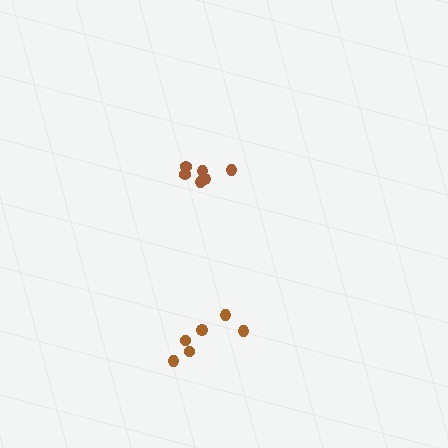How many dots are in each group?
Group 1: 6 dots, Group 2: 6 dots (12 total).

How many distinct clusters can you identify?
There are 2 distinct clusters.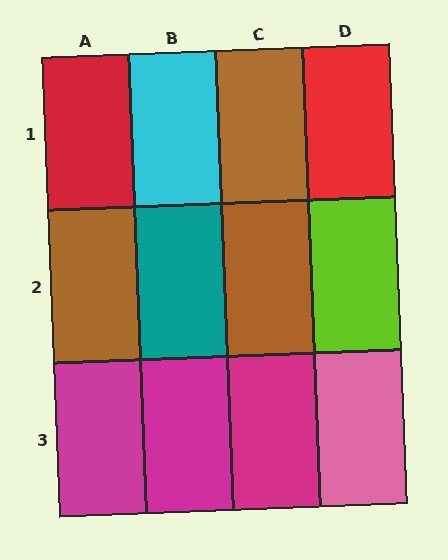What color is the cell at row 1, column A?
Red.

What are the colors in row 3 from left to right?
Magenta, magenta, magenta, pink.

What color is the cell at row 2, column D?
Lime.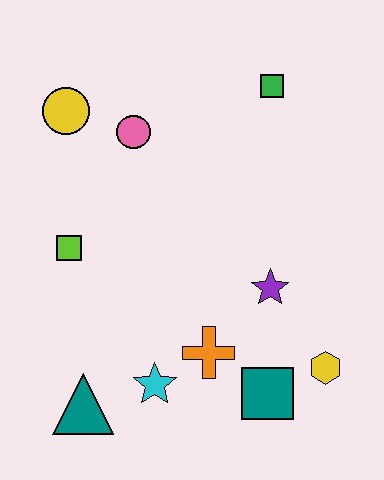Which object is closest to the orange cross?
The cyan star is closest to the orange cross.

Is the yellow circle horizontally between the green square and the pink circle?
No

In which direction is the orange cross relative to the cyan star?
The orange cross is to the right of the cyan star.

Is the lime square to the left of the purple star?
Yes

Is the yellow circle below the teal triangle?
No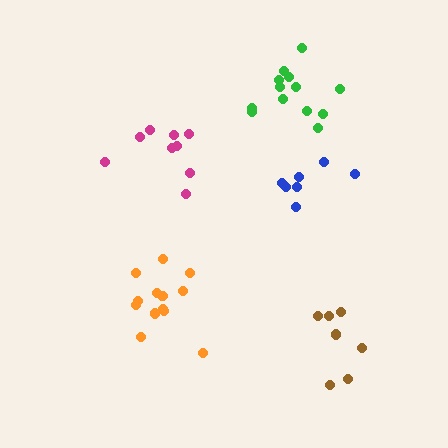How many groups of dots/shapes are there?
There are 5 groups.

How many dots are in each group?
Group 1: 9 dots, Group 2: 7 dots, Group 3: 13 dots, Group 4: 7 dots, Group 5: 13 dots (49 total).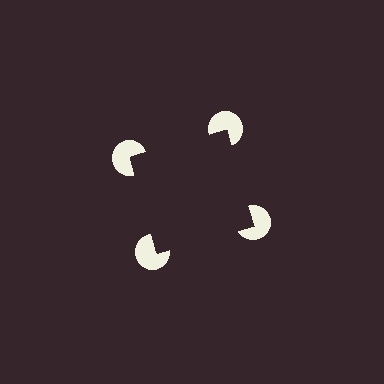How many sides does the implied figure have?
4 sides.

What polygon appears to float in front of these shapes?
An illusory square — its edges are inferred from the aligned wedge cuts in the pac-man discs, not physically drawn.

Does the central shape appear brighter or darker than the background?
It typically appears slightly darker than the background, even though no actual brightness change is drawn.